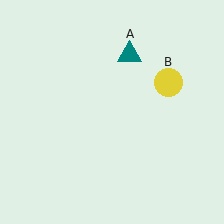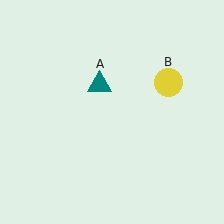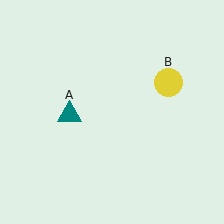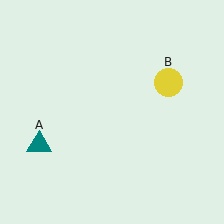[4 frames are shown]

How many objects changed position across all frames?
1 object changed position: teal triangle (object A).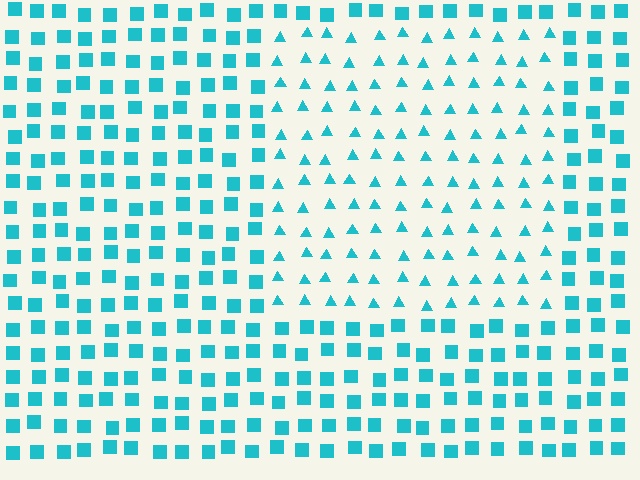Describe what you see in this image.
The image is filled with small cyan elements arranged in a uniform grid. A rectangle-shaped region contains triangles, while the surrounding area contains squares. The boundary is defined purely by the change in element shape.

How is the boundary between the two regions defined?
The boundary is defined by a change in element shape: triangles inside vs. squares outside. All elements share the same color and spacing.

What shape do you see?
I see a rectangle.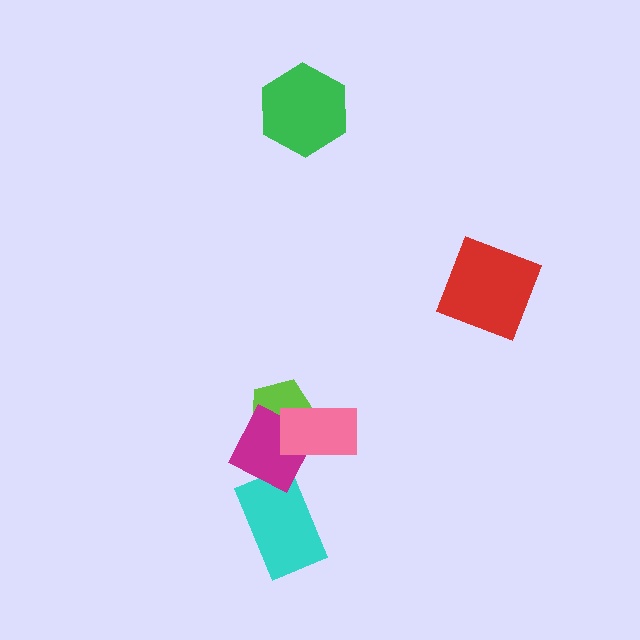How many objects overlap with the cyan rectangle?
1 object overlaps with the cyan rectangle.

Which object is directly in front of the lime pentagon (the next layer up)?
The magenta diamond is directly in front of the lime pentagon.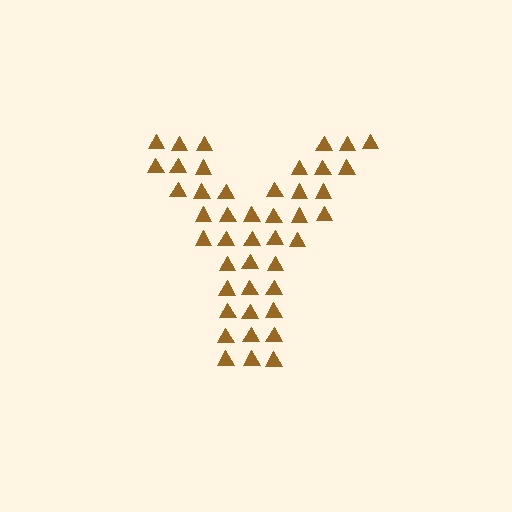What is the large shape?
The large shape is the letter Y.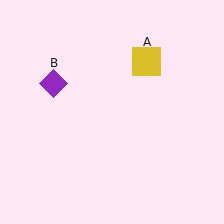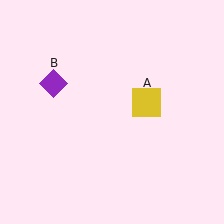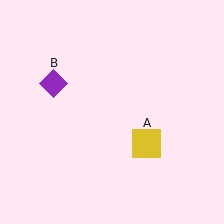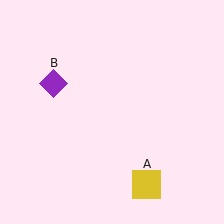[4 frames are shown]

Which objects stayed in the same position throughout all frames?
Purple diamond (object B) remained stationary.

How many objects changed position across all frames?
1 object changed position: yellow square (object A).